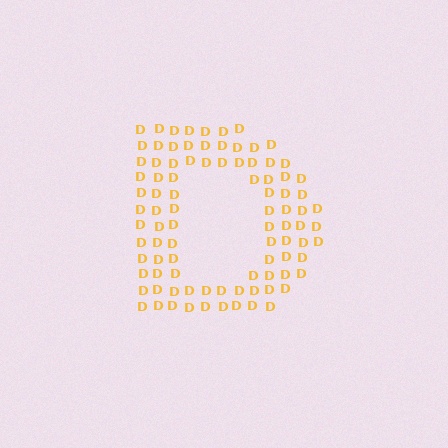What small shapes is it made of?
It is made of small letter D's.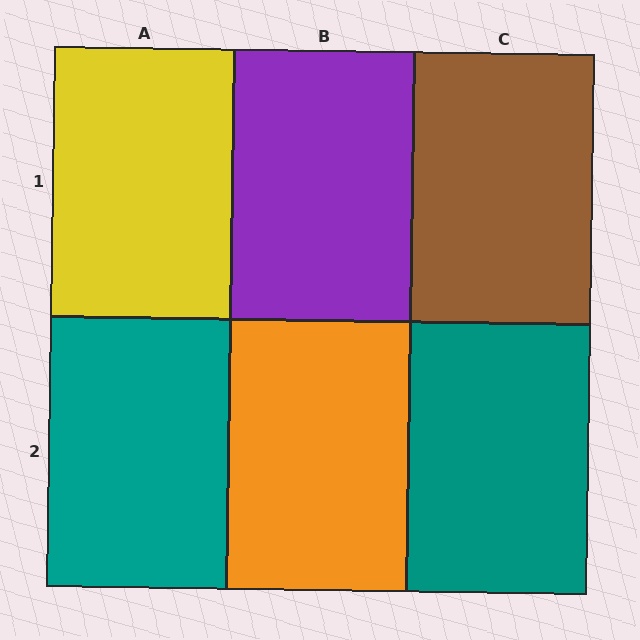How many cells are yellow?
1 cell is yellow.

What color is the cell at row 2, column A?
Teal.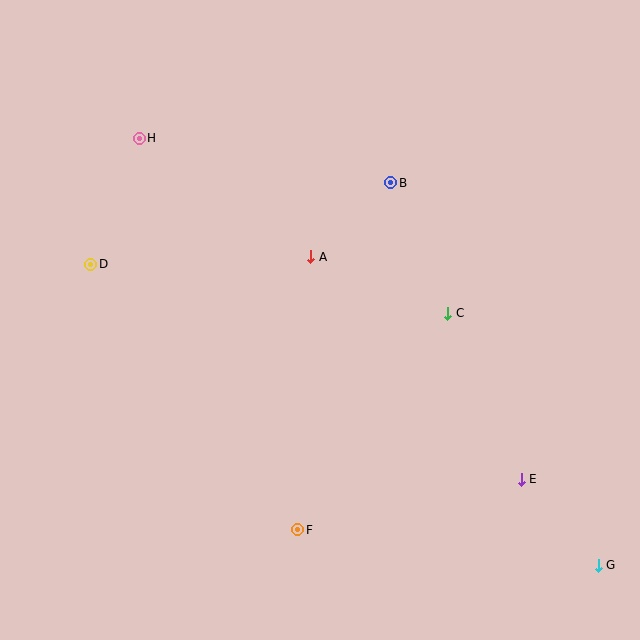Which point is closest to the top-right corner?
Point B is closest to the top-right corner.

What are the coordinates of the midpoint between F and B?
The midpoint between F and B is at (344, 356).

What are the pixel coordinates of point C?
Point C is at (448, 313).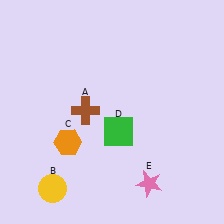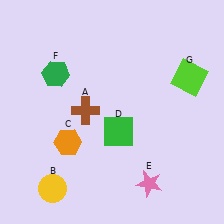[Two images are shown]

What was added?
A green hexagon (F), a lime square (G) were added in Image 2.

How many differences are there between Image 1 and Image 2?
There are 2 differences between the two images.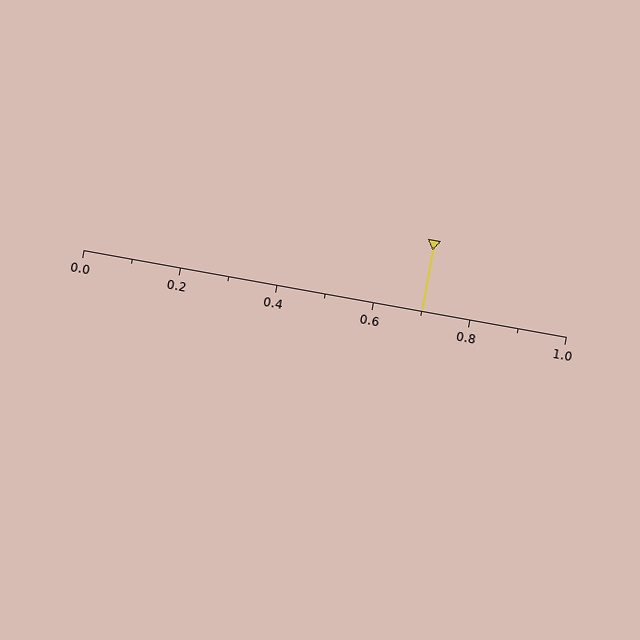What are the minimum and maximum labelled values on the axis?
The axis runs from 0.0 to 1.0.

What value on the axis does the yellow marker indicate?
The marker indicates approximately 0.7.